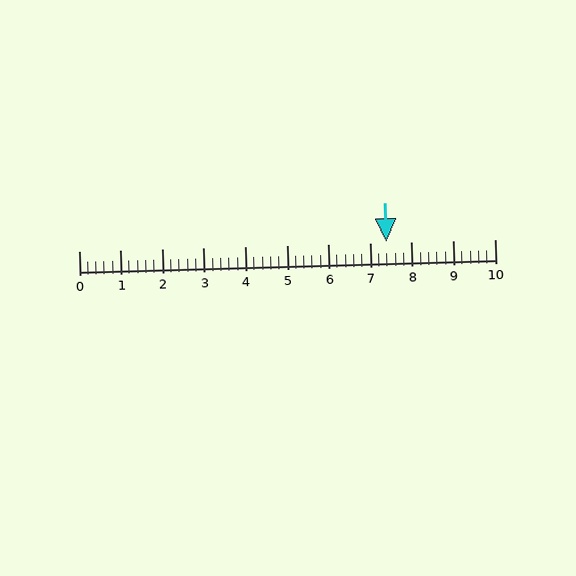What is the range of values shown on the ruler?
The ruler shows values from 0 to 10.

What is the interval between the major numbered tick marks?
The major tick marks are spaced 1 units apart.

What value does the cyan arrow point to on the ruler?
The cyan arrow points to approximately 7.4.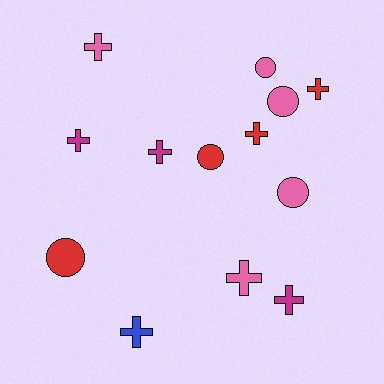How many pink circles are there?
There are 3 pink circles.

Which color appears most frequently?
Pink, with 5 objects.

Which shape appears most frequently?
Cross, with 8 objects.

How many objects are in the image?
There are 13 objects.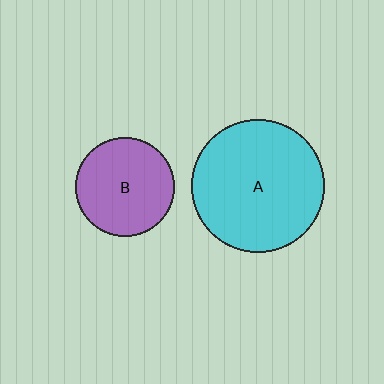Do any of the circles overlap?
No, none of the circles overlap.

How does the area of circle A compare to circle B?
Approximately 1.8 times.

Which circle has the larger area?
Circle A (cyan).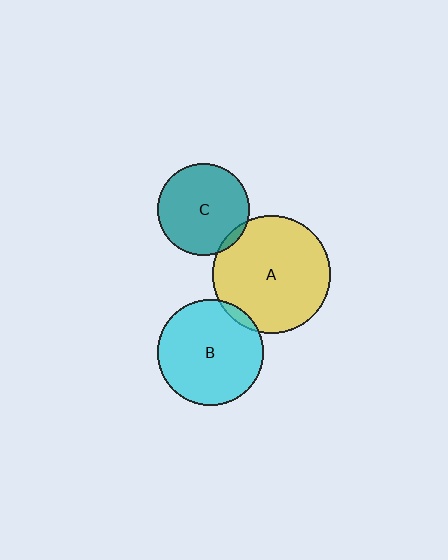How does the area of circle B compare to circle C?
Approximately 1.3 times.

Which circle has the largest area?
Circle A (yellow).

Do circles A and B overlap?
Yes.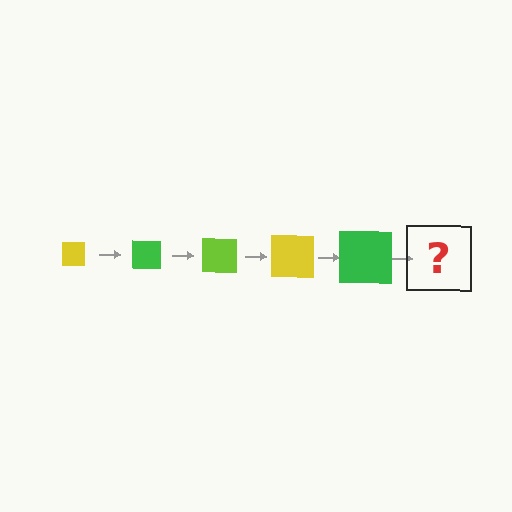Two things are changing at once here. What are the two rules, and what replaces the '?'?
The two rules are that the square grows larger each step and the color cycles through yellow, green, and lime. The '?' should be a lime square, larger than the previous one.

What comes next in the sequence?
The next element should be a lime square, larger than the previous one.